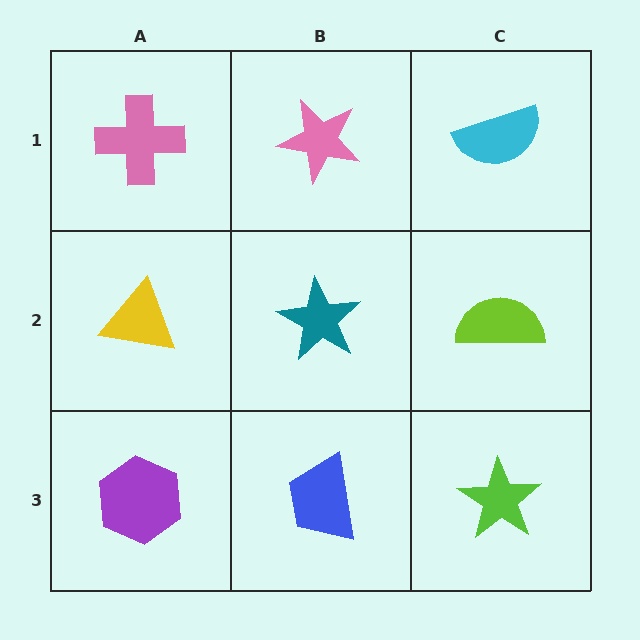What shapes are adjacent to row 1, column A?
A yellow triangle (row 2, column A), a pink star (row 1, column B).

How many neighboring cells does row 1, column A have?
2.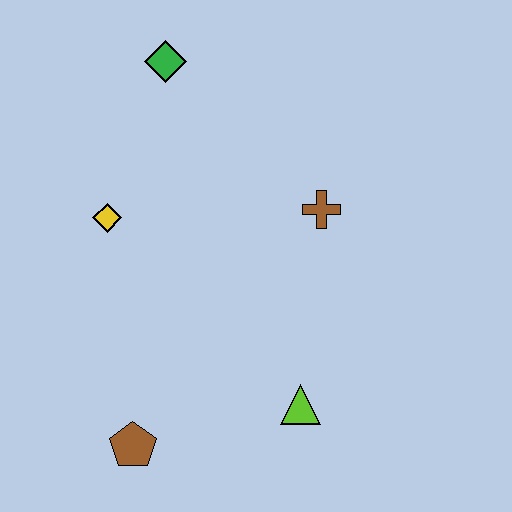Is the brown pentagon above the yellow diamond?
No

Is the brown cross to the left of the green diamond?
No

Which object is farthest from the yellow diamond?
The lime triangle is farthest from the yellow diamond.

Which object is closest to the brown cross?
The lime triangle is closest to the brown cross.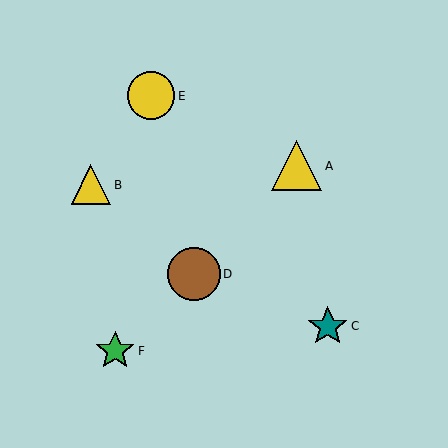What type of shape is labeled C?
Shape C is a teal star.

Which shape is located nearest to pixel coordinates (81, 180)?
The yellow triangle (labeled B) at (91, 185) is nearest to that location.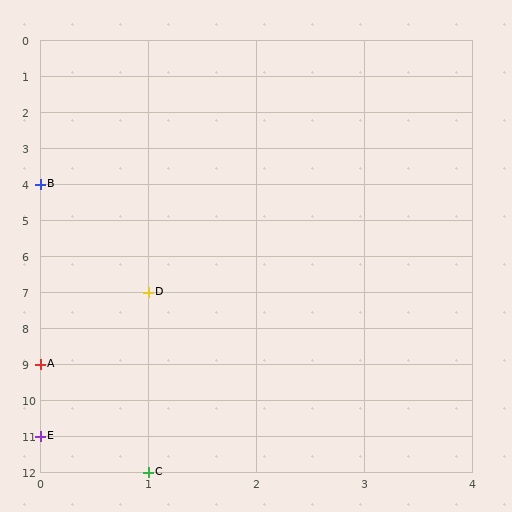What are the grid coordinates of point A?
Point A is at grid coordinates (0, 9).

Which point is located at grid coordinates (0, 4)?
Point B is at (0, 4).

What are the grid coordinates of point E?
Point E is at grid coordinates (0, 11).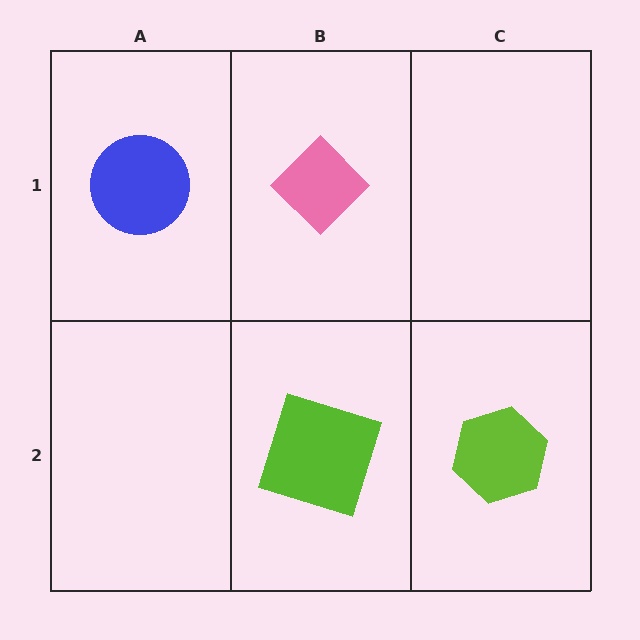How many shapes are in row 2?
2 shapes.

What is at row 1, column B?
A pink diamond.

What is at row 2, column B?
A lime square.